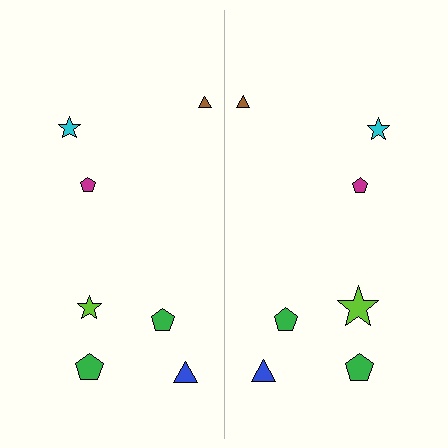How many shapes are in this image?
There are 14 shapes in this image.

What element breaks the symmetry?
The lime star on the right side has a different size than its mirror counterpart.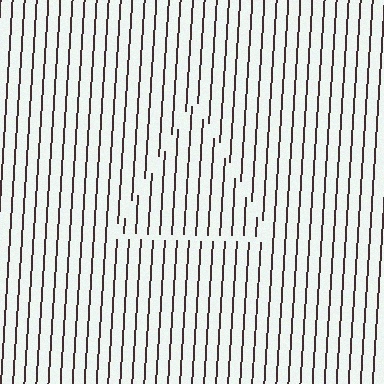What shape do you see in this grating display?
An illusory triangle. The interior of the shape contains the same grating, shifted by half a period — the contour is defined by the phase discontinuity where line-ends from the inner and outer gratings abut.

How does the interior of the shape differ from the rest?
The interior of the shape contains the same grating, shifted by half a period — the contour is defined by the phase discontinuity where line-ends from the inner and outer gratings abut.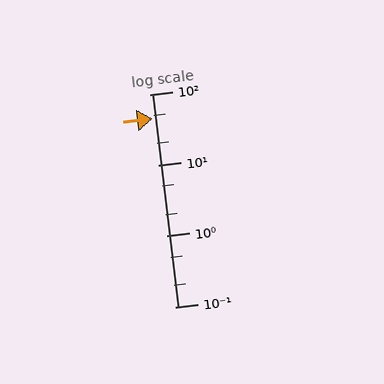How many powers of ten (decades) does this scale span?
The scale spans 3 decades, from 0.1 to 100.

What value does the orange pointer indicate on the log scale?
The pointer indicates approximately 45.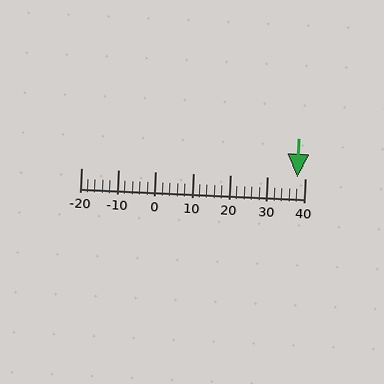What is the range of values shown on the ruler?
The ruler shows values from -20 to 40.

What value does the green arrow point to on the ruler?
The green arrow points to approximately 38.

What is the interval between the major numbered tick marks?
The major tick marks are spaced 10 units apart.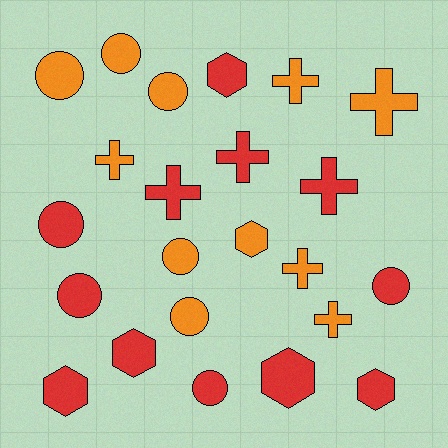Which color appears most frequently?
Red, with 12 objects.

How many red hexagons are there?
There are 5 red hexagons.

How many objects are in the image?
There are 23 objects.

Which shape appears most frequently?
Circle, with 9 objects.